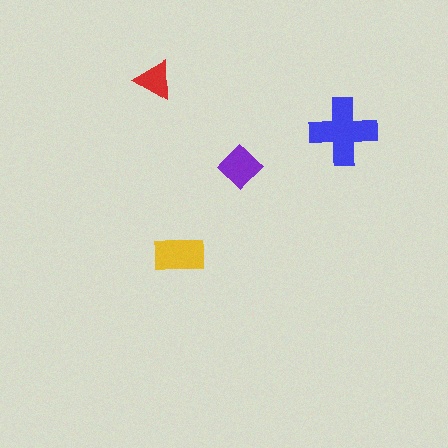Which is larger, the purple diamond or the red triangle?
The purple diamond.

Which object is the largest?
The blue cross.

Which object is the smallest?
The red triangle.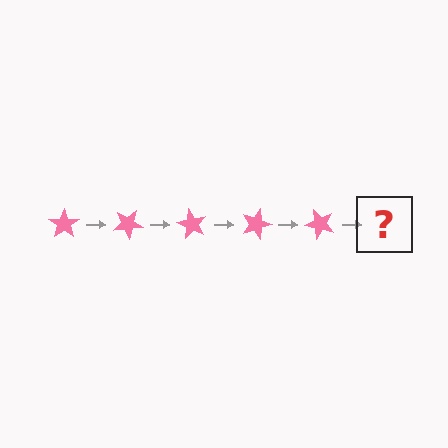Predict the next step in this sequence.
The next step is a pink star rotated 150 degrees.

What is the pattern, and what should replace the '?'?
The pattern is that the star rotates 30 degrees each step. The '?' should be a pink star rotated 150 degrees.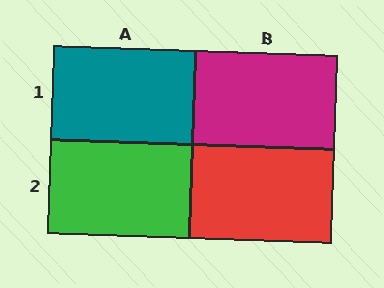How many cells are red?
1 cell is red.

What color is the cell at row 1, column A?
Teal.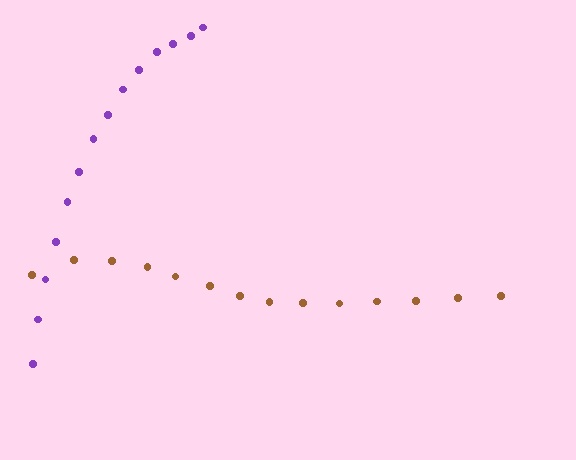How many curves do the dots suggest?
There are 2 distinct paths.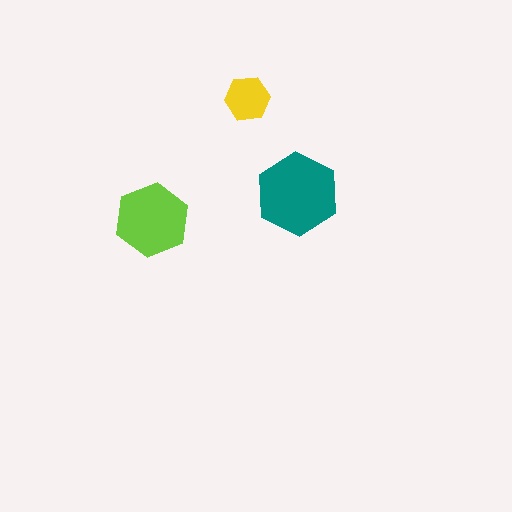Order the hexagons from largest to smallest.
the teal one, the lime one, the yellow one.